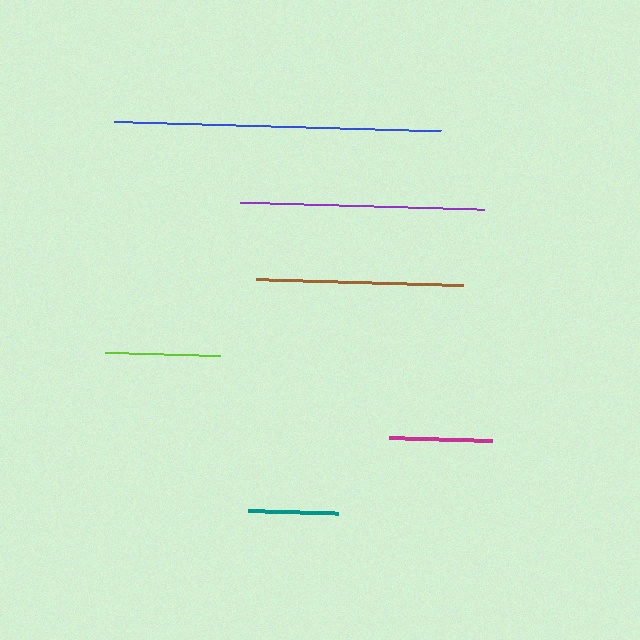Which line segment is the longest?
The blue line is the longest at approximately 327 pixels.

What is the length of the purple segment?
The purple segment is approximately 244 pixels long.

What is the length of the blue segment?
The blue segment is approximately 327 pixels long.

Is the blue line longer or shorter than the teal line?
The blue line is longer than the teal line.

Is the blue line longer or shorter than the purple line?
The blue line is longer than the purple line.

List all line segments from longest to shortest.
From longest to shortest: blue, purple, brown, lime, magenta, teal.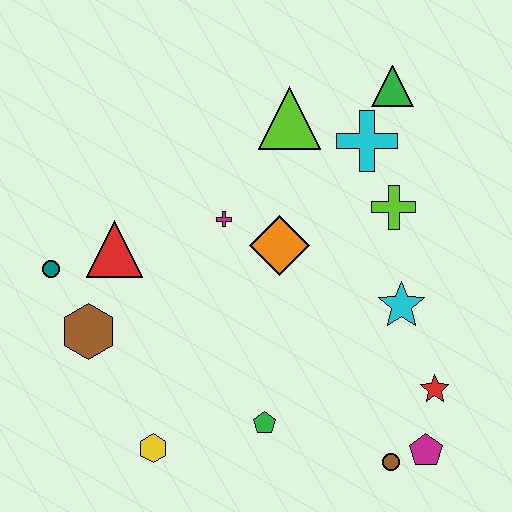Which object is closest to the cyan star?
The red star is closest to the cyan star.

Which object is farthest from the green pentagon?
The green triangle is farthest from the green pentagon.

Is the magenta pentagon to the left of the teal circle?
No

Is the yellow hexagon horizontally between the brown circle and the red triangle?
Yes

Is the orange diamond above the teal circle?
Yes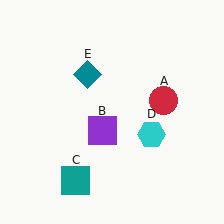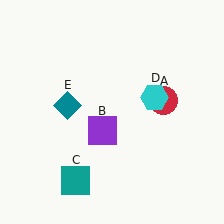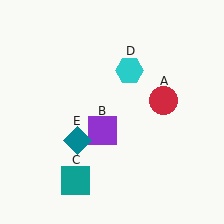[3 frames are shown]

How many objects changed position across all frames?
2 objects changed position: cyan hexagon (object D), teal diamond (object E).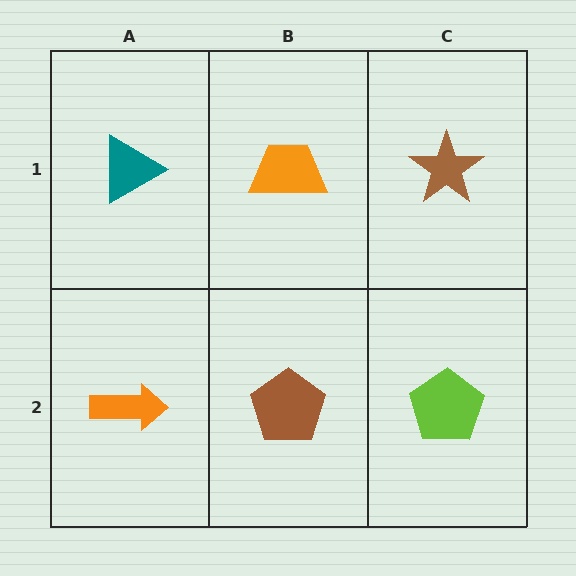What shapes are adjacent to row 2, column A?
A teal triangle (row 1, column A), a brown pentagon (row 2, column B).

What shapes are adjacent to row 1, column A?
An orange arrow (row 2, column A), an orange trapezoid (row 1, column B).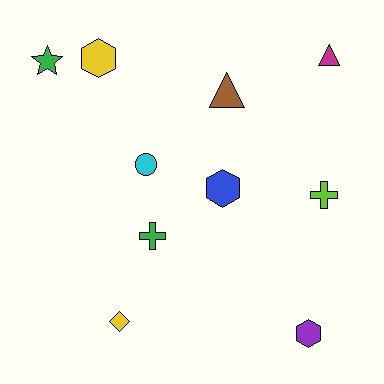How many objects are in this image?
There are 10 objects.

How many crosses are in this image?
There are 2 crosses.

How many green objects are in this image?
There are 2 green objects.